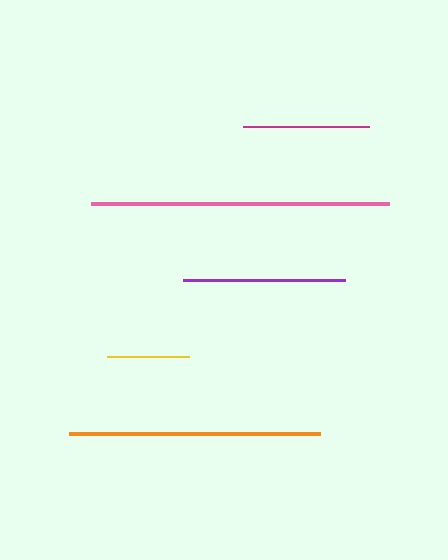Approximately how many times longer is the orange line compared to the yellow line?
The orange line is approximately 3.0 times the length of the yellow line.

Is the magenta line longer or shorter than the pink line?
The pink line is longer than the magenta line.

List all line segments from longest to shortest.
From longest to shortest: pink, orange, purple, magenta, yellow.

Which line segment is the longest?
The pink line is the longest at approximately 299 pixels.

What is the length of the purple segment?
The purple segment is approximately 161 pixels long.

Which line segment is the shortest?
The yellow line is the shortest at approximately 82 pixels.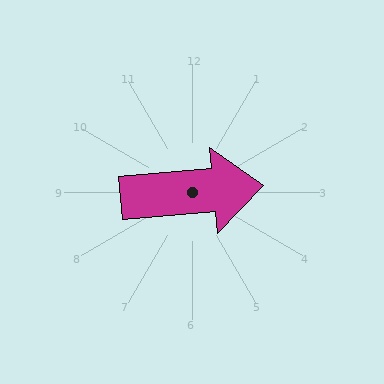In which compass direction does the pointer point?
East.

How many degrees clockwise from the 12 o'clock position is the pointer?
Approximately 85 degrees.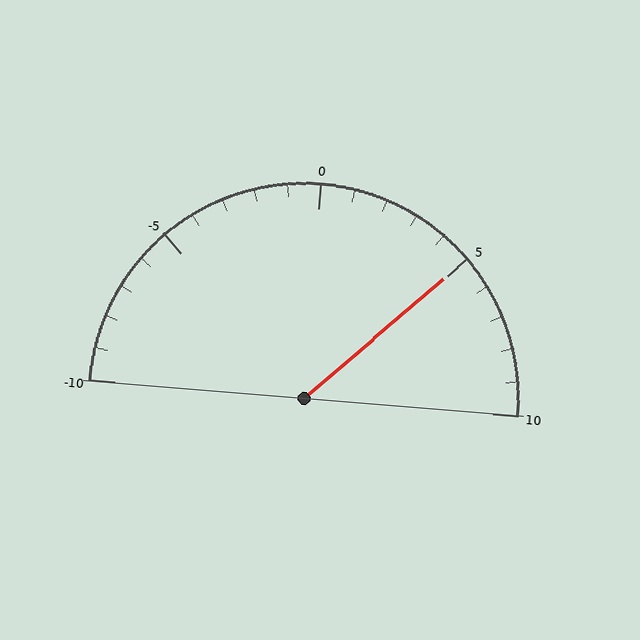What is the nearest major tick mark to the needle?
The nearest major tick mark is 5.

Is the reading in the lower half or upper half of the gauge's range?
The reading is in the upper half of the range (-10 to 10).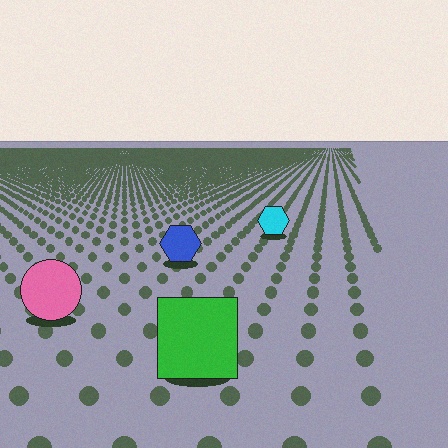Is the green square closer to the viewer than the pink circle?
Yes. The green square is closer — you can tell from the texture gradient: the ground texture is coarser near it.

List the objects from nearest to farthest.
From nearest to farthest: the green square, the pink circle, the blue hexagon, the cyan hexagon.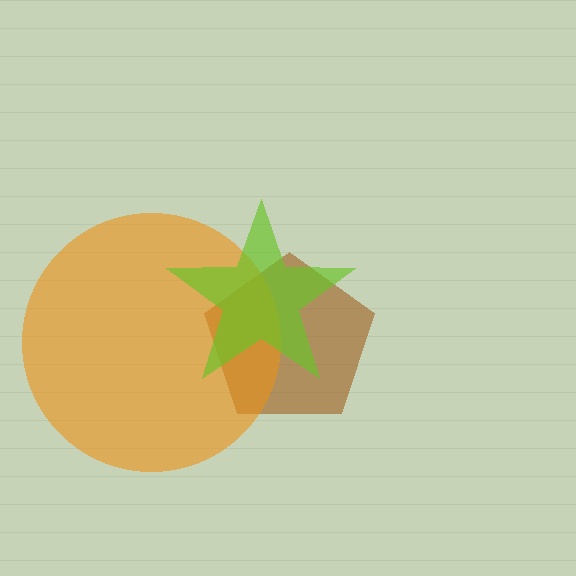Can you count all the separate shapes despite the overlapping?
Yes, there are 3 separate shapes.